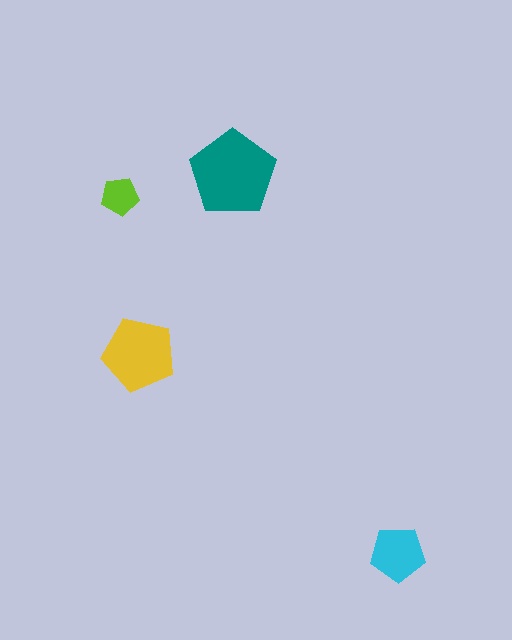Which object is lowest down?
The cyan pentagon is bottommost.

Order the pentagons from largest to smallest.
the teal one, the yellow one, the cyan one, the lime one.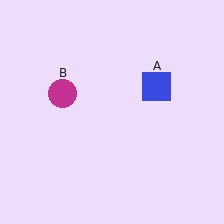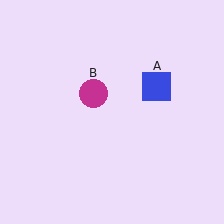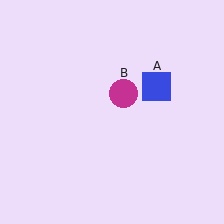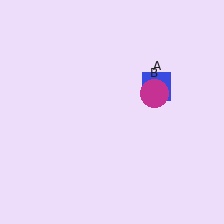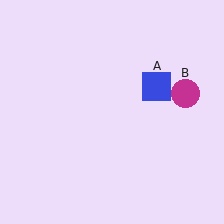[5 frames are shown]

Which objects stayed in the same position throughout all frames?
Blue square (object A) remained stationary.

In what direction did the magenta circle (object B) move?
The magenta circle (object B) moved right.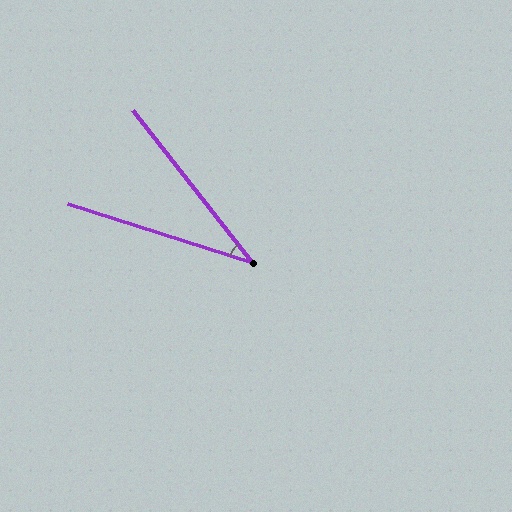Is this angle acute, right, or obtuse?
It is acute.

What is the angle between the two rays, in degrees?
Approximately 34 degrees.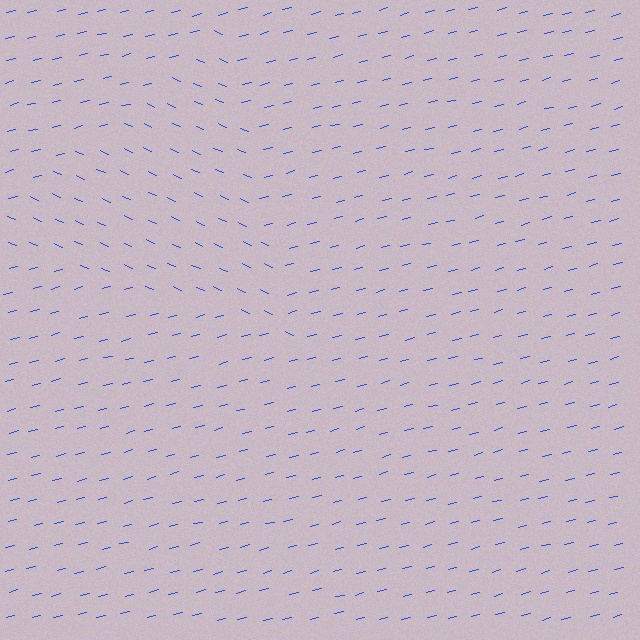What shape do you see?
I see a triangle.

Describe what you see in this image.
The image is filled with small blue line segments. A triangle region in the image has lines oriented differently from the surrounding lines, creating a visible texture boundary.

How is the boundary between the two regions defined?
The boundary is defined purely by a change in line orientation (approximately 39 degrees difference). All lines are the same color and thickness.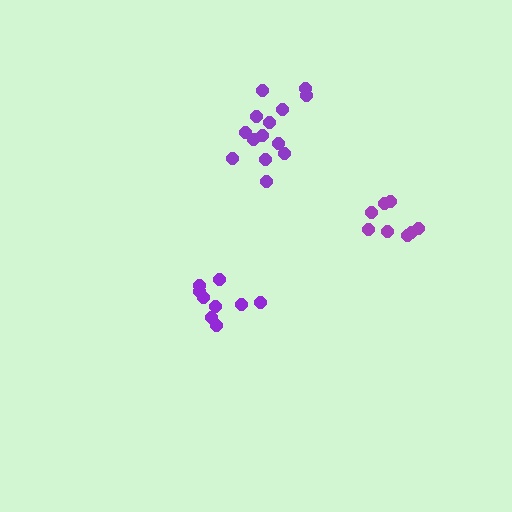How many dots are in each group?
Group 1: 9 dots, Group 2: 8 dots, Group 3: 14 dots (31 total).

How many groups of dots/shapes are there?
There are 3 groups.